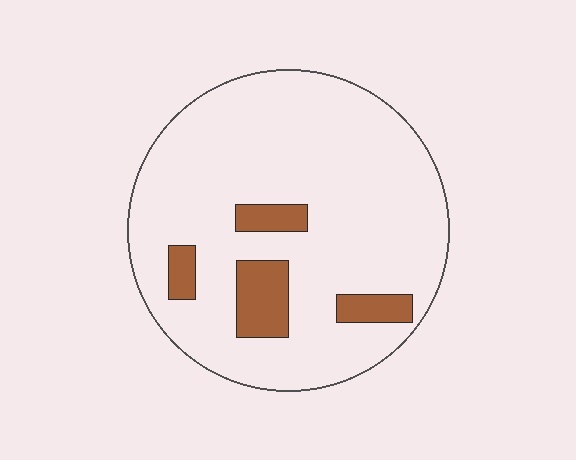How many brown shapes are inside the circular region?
4.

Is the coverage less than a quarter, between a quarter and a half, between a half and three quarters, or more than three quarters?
Less than a quarter.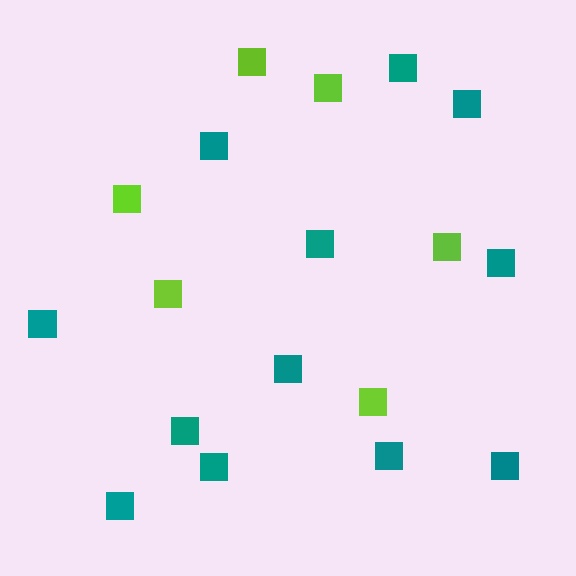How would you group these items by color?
There are 2 groups: one group of teal squares (12) and one group of lime squares (6).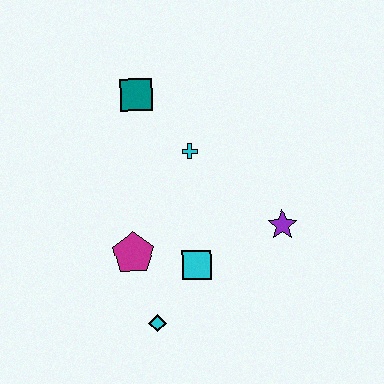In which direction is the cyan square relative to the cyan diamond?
The cyan square is above the cyan diamond.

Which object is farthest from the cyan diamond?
The teal square is farthest from the cyan diamond.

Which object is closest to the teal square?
The cyan cross is closest to the teal square.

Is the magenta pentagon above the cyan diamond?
Yes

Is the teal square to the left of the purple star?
Yes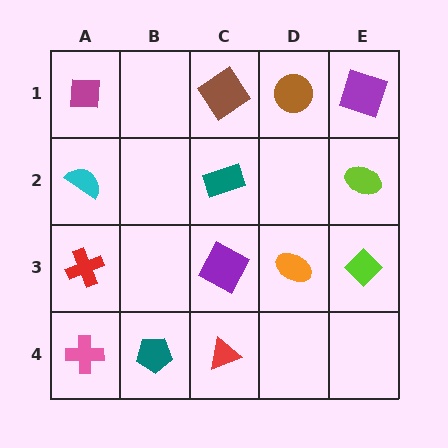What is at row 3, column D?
An orange ellipse.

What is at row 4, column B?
A teal pentagon.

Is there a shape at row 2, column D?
No, that cell is empty.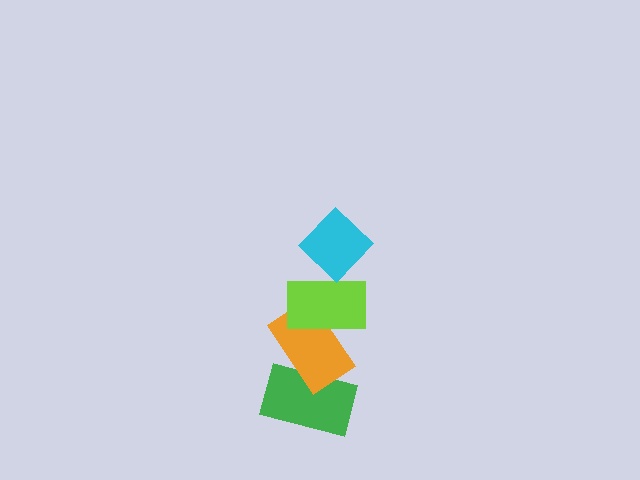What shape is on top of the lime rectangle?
The cyan diamond is on top of the lime rectangle.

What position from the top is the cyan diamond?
The cyan diamond is 1st from the top.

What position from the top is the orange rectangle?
The orange rectangle is 3rd from the top.